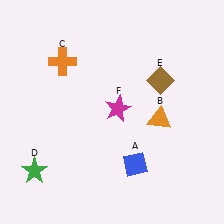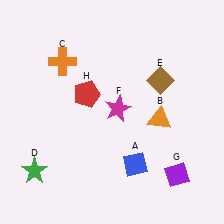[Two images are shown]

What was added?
A purple diamond (G), a red pentagon (H) were added in Image 2.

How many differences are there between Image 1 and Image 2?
There are 2 differences between the two images.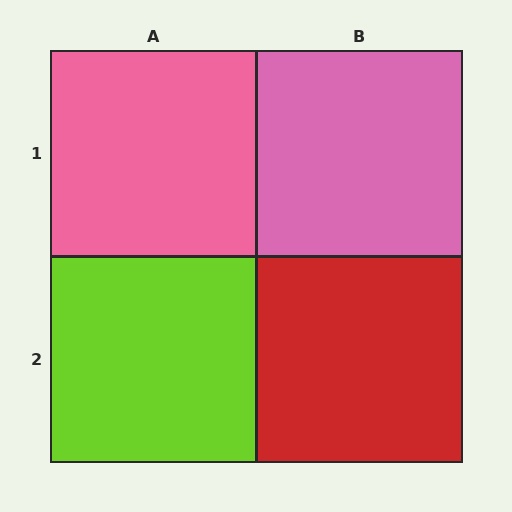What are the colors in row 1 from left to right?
Pink, pink.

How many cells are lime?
1 cell is lime.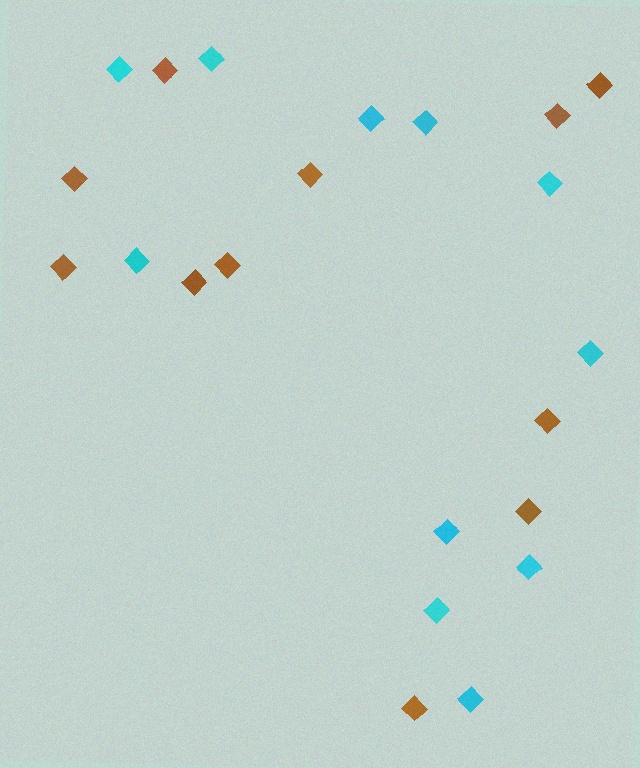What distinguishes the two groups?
There are 2 groups: one group of brown diamonds (11) and one group of cyan diamonds (11).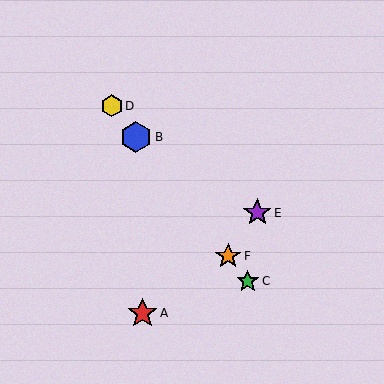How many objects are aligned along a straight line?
4 objects (B, C, D, F) are aligned along a straight line.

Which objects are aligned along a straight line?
Objects B, C, D, F are aligned along a straight line.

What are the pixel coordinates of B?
Object B is at (136, 137).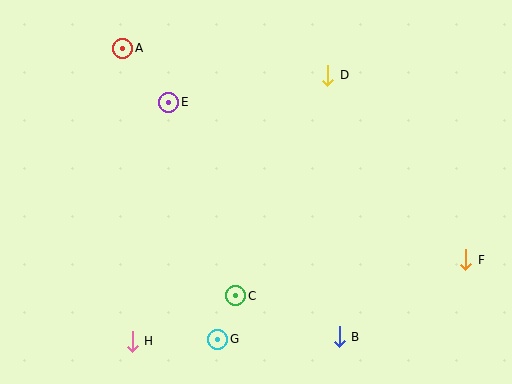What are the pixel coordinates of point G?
Point G is at (218, 339).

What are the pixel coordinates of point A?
Point A is at (123, 48).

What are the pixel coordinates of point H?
Point H is at (132, 341).